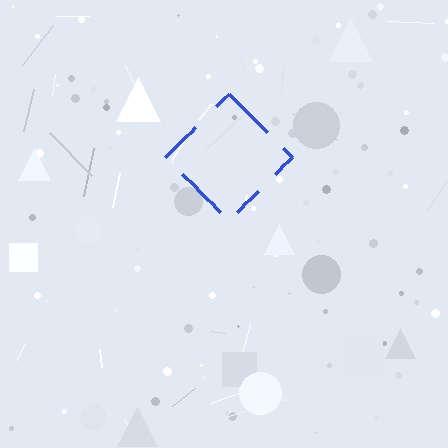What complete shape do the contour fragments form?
The contour fragments form a diamond.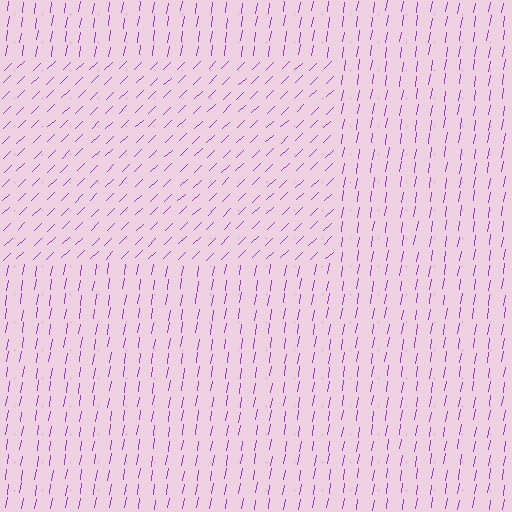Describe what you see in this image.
The image is filled with small purple line segments. A rectangle region in the image has lines oriented differently from the surrounding lines, creating a visible texture boundary.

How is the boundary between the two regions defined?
The boundary is defined purely by a change in line orientation (approximately 37 degrees difference). All lines are the same color and thickness.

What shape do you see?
I see a rectangle.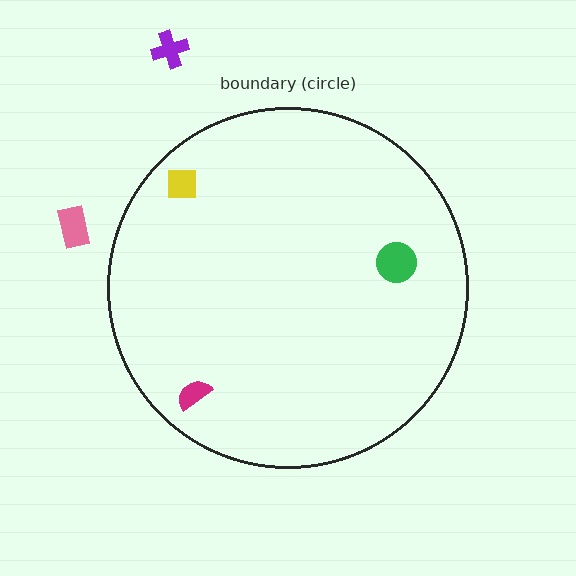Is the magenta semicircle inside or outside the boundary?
Inside.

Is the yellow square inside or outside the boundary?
Inside.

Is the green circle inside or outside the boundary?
Inside.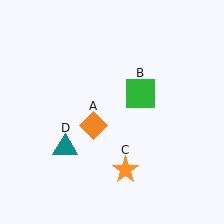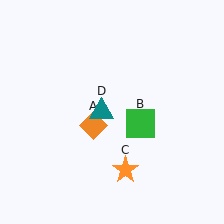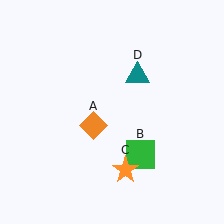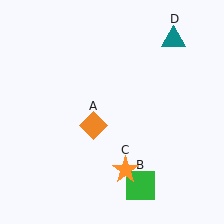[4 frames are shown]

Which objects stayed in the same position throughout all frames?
Orange diamond (object A) and orange star (object C) remained stationary.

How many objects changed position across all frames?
2 objects changed position: green square (object B), teal triangle (object D).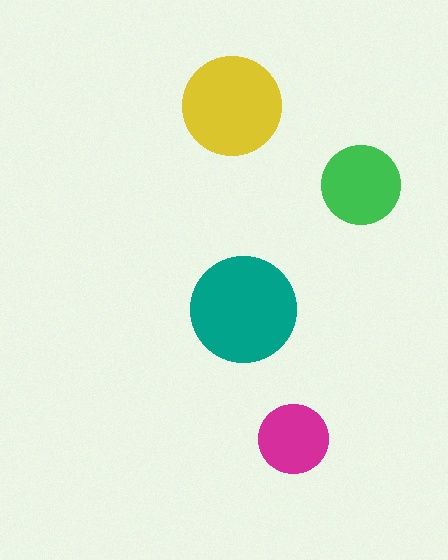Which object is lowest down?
The magenta circle is bottommost.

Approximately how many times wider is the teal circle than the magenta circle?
About 1.5 times wider.